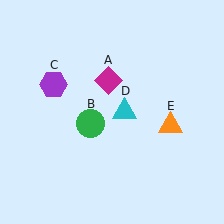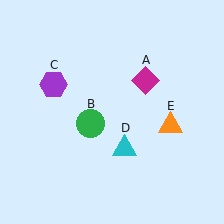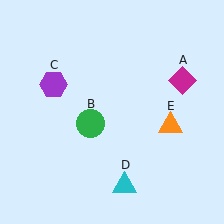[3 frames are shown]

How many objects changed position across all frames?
2 objects changed position: magenta diamond (object A), cyan triangle (object D).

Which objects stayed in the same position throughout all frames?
Green circle (object B) and purple hexagon (object C) and orange triangle (object E) remained stationary.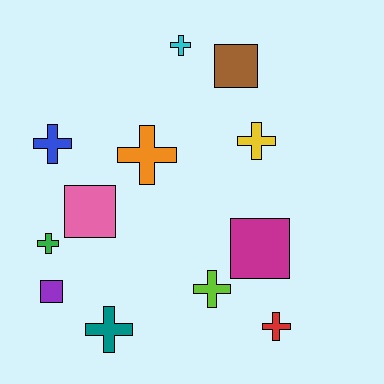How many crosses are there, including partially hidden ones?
There are 8 crosses.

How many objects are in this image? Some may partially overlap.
There are 12 objects.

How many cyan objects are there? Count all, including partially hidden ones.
There is 1 cyan object.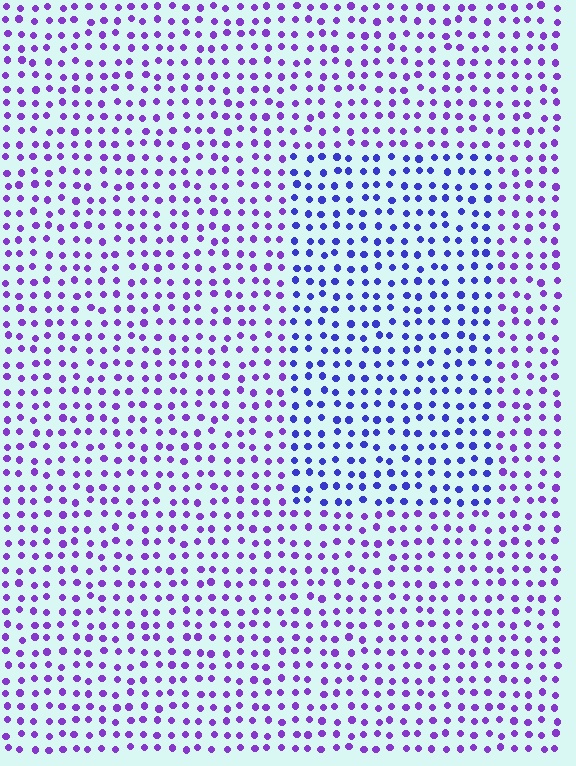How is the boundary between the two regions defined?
The boundary is defined purely by a slight shift in hue (about 33 degrees). Spacing, size, and orientation are identical on both sides.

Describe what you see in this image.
The image is filled with small purple elements in a uniform arrangement. A rectangle-shaped region is visible where the elements are tinted to a slightly different hue, forming a subtle color boundary.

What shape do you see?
I see a rectangle.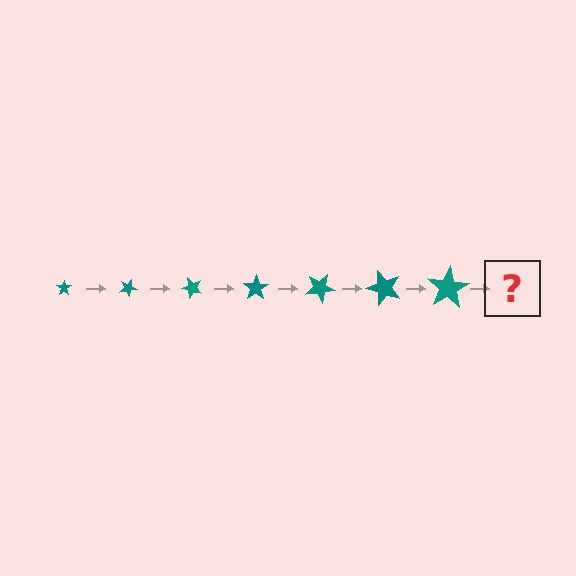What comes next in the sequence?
The next element should be a star, larger than the previous one and rotated 175 degrees from the start.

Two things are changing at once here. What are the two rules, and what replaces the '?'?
The two rules are that the star grows larger each step and it rotates 25 degrees each step. The '?' should be a star, larger than the previous one and rotated 175 degrees from the start.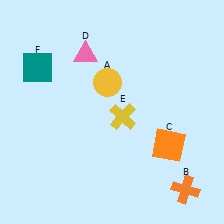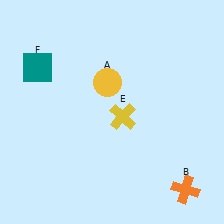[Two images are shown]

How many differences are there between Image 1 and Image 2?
There are 2 differences between the two images.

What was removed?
The pink triangle (D), the orange square (C) were removed in Image 2.